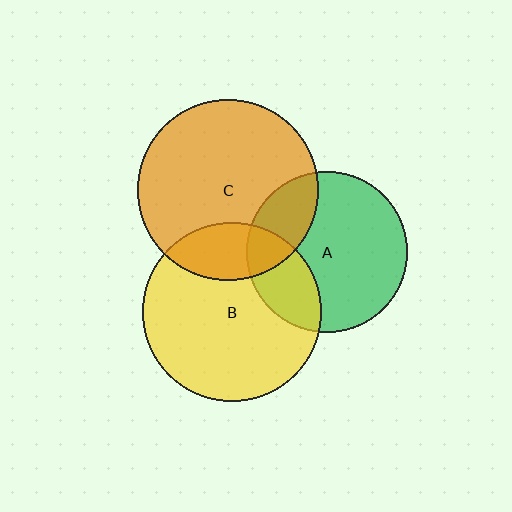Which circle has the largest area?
Circle C (orange).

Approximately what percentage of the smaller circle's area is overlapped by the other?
Approximately 20%.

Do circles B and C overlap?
Yes.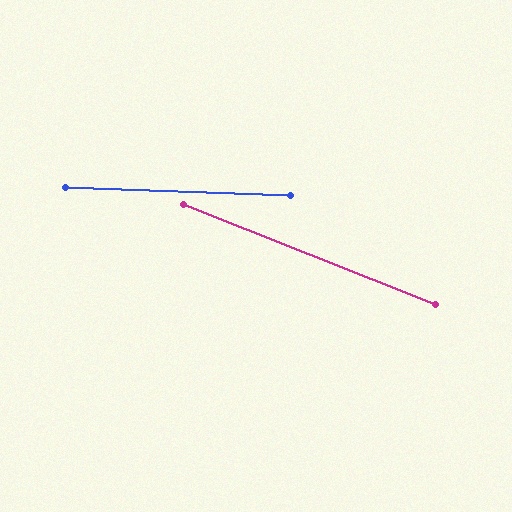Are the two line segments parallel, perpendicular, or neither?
Neither parallel nor perpendicular — they differ by about 19°.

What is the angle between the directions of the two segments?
Approximately 19 degrees.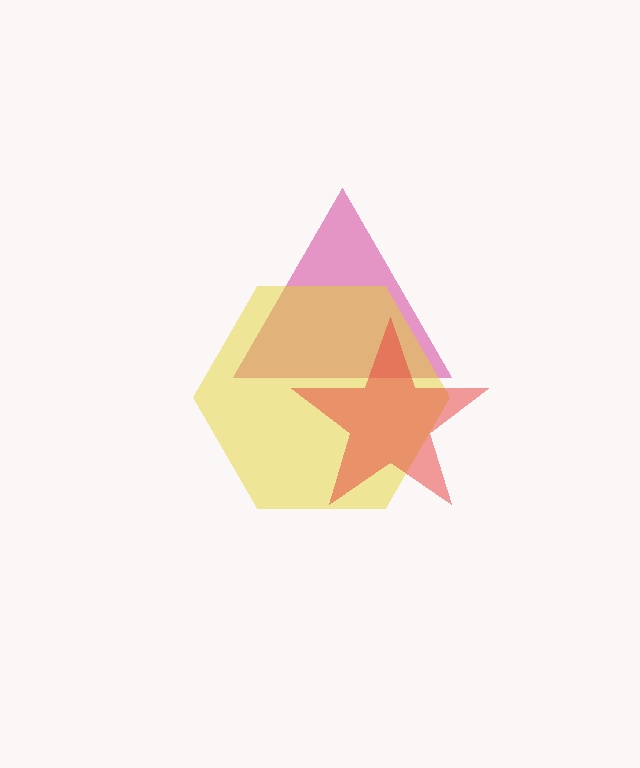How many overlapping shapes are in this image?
There are 3 overlapping shapes in the image.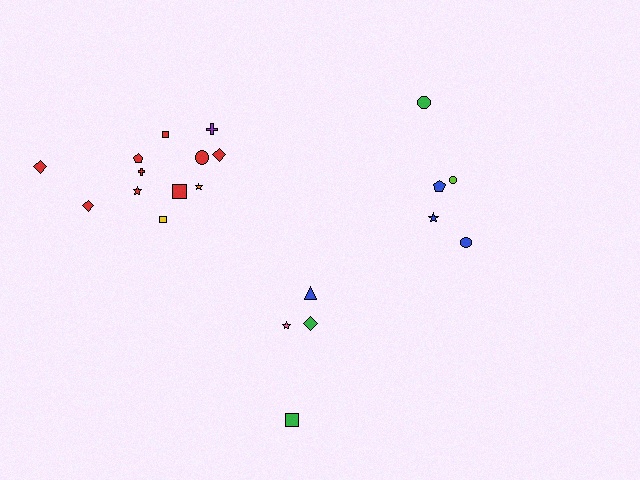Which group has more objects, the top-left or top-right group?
The top-left group.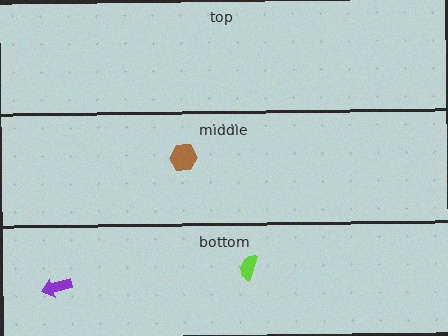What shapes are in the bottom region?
The purple arrow, the lime semicircle.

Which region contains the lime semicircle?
The bottom region.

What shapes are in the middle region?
The brown hexagon.